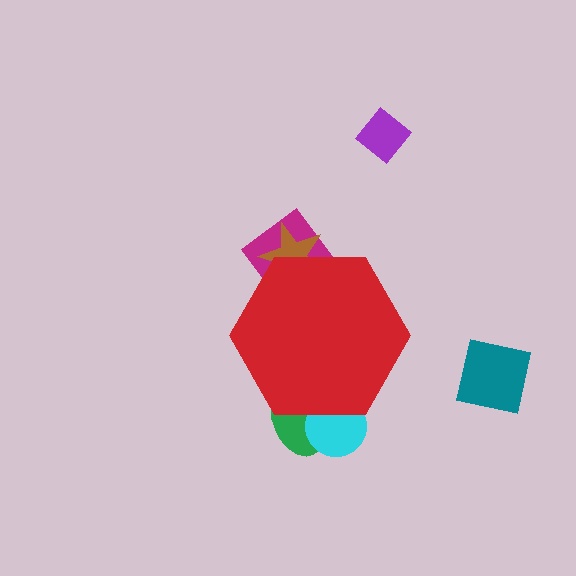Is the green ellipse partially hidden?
Yes, the green ellipse is partially hidden behind the red hexagon.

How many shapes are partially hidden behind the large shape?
4 shapes are partially hidden.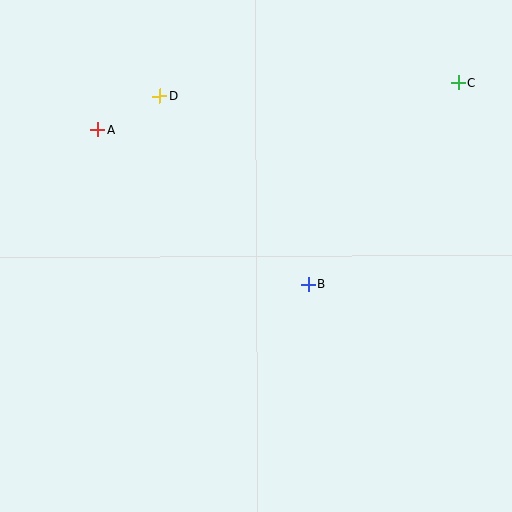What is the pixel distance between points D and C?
The distance between D and C is 299 pixels.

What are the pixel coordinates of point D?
Point D is at (160, 96).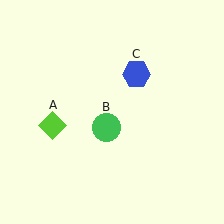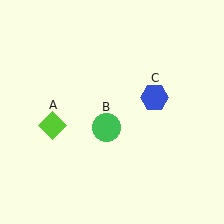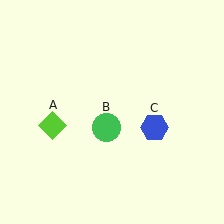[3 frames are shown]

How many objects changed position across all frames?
1 object changed position: blue hexagon (object C).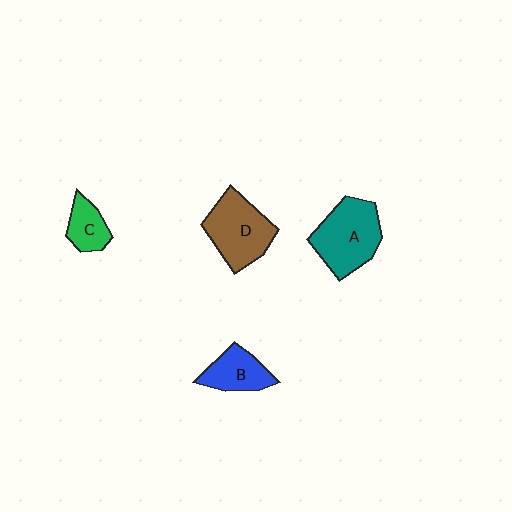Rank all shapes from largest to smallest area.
From largest to smallest: A (teal), D (brown), B (blue), C (green).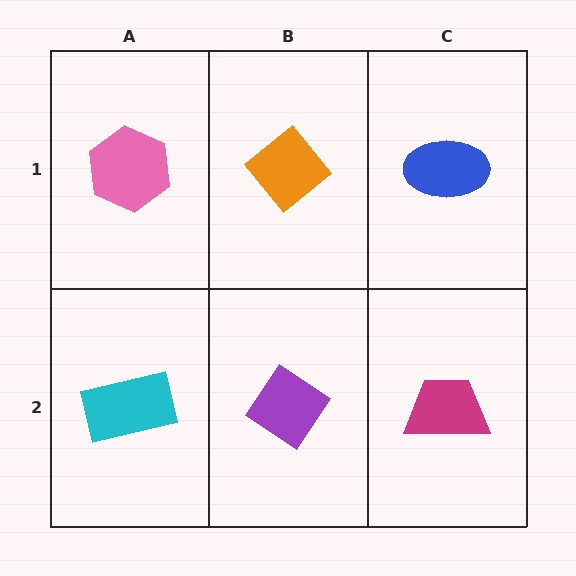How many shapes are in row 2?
3 shapes.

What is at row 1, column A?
A pink hexagon.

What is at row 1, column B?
An orange diamond.